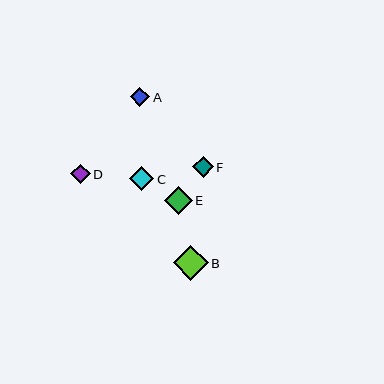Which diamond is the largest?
Diamond B is the largest with a size of approximately 35 pixels.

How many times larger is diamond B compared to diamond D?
Diamond B is approximately 1.8 times the size of diamond D.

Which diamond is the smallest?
Diamond A is the smallest with a size of approximately 19 pixels.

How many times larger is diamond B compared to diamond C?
Diamond B is approximately 1.5 times the size of diamond C.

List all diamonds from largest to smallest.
From largest to smallest: B, E, C, F, D, A.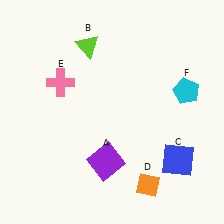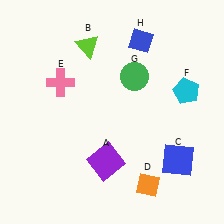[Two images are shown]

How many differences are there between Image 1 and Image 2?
There are 2 differences between the two images.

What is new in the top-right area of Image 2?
A green circle (G) was added in the top-right area of Image 2.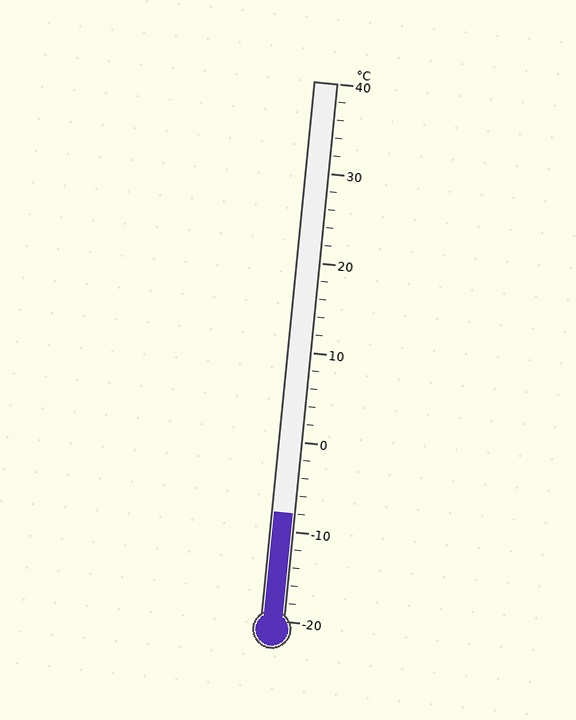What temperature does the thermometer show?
The thermometer shows approximately -8°C.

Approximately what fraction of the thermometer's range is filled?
The thermometer is filled to approximately 20% of its range.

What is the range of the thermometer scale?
The thermometer scale ranges from -20°C to 40°C.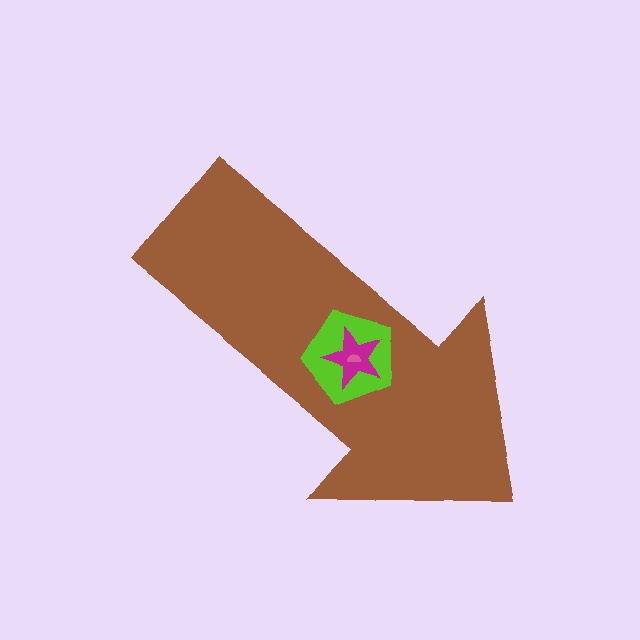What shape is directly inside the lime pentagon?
The magenta star.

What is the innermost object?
The pink semicircle.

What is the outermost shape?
The brown arrow.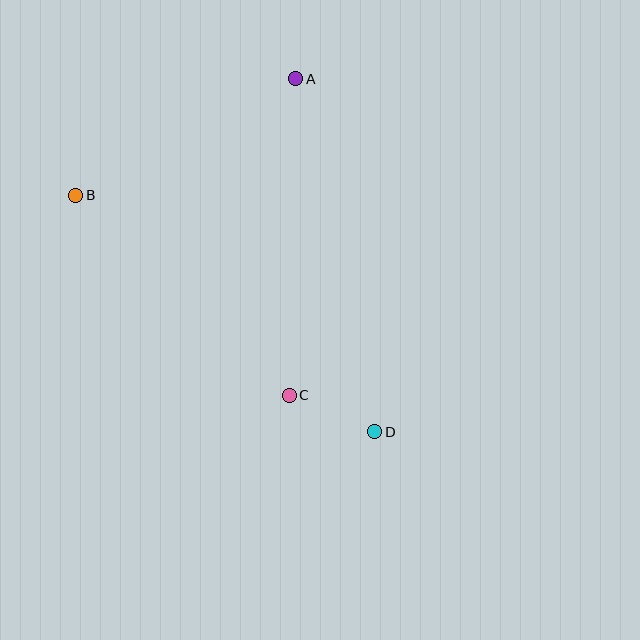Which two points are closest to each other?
Points C and D are closest to each other.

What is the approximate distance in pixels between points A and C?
The distance between A and C is approximately 317 pixels.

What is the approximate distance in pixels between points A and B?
The distance between A and B is approximately 249 pixels.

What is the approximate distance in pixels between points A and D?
The distance between A and D is approximately 362 pixels.